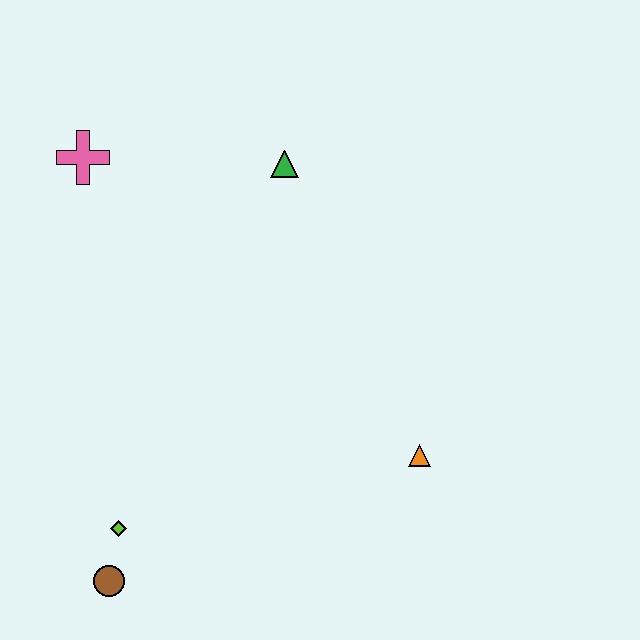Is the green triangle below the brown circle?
No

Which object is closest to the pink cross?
The green triangle is closest to the pink cross.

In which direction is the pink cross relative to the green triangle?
The pink cross is to the left of the green triangle.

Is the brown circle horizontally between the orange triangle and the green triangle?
No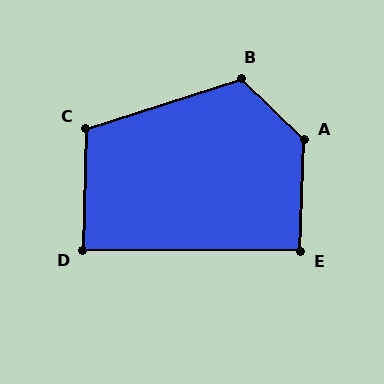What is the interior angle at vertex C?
Approximately 109 degrees (obtuse).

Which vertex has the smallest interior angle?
D, at approximately 89 degrees.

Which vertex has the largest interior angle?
A, at approximately 132 degrees.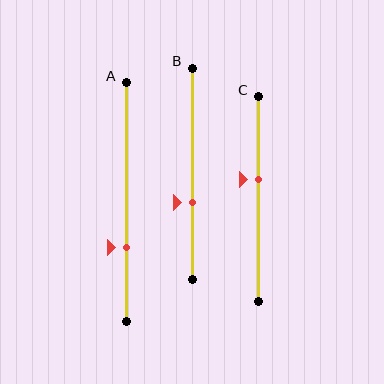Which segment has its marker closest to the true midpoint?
Segment C has its marker closest to the true midpoint.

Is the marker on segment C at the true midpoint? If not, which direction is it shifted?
No, the marker on segment C is shifted upward by about 10% of the segment length.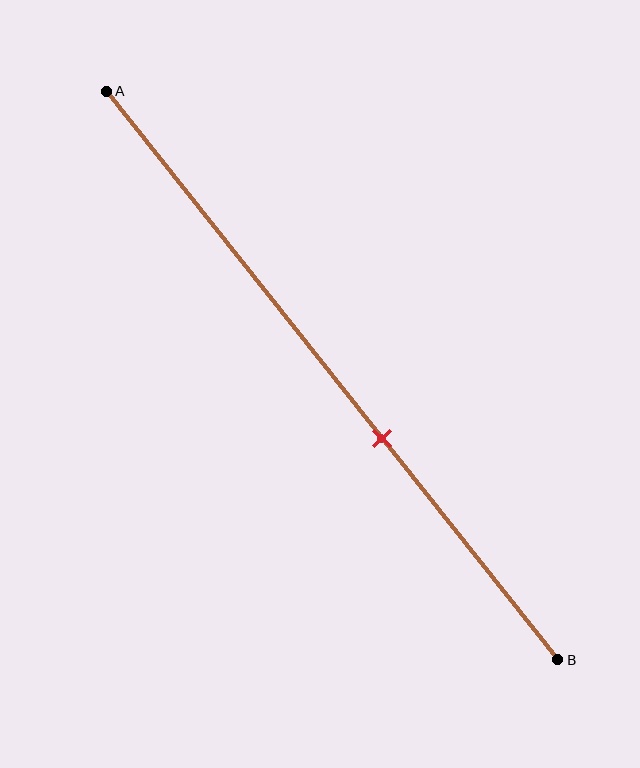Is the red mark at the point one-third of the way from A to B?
No, the mark is at about 60% from A, not at the 33% one-third point.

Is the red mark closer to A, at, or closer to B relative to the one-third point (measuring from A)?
The red mark is closer to point B than the one-third point of segment AB.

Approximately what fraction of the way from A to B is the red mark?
The red mark is approximately 60% of the way from A to B.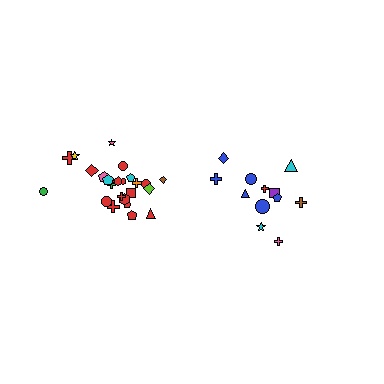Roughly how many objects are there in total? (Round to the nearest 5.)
Roughly 35 objects in total.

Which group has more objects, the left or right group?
The left group.